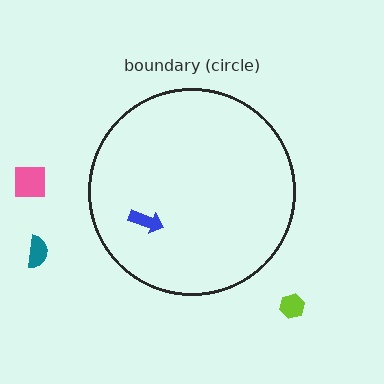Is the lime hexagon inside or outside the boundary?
Outside.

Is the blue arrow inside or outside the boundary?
Inside.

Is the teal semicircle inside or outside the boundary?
Outside.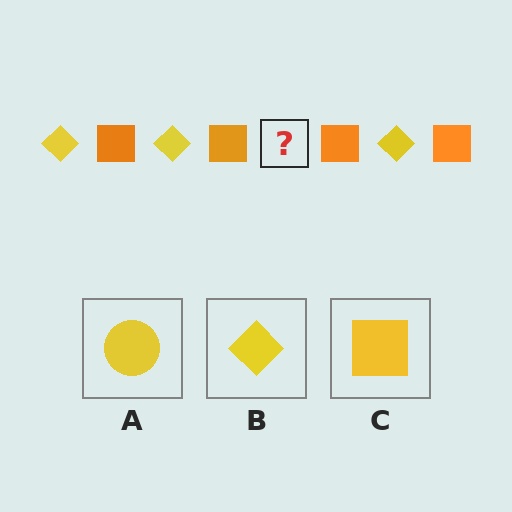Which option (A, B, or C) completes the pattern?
B.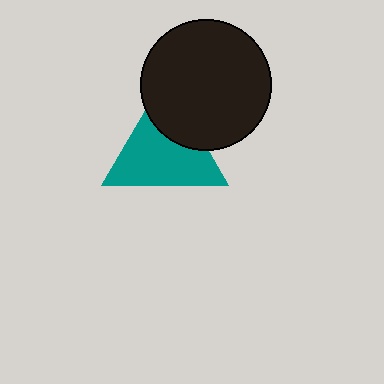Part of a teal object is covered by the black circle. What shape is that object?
It is a triangle.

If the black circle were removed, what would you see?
You would see the complete teal triangle.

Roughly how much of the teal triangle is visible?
Most of it is visible (roughly 70%).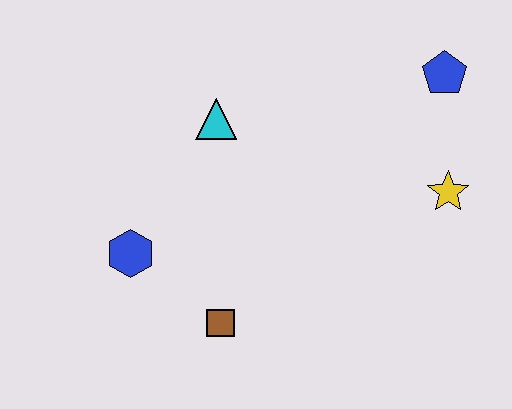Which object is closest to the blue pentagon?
The yellow star is closest to the blue pentagon.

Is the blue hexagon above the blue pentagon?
No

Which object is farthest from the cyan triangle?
The yellow star is farthest from the cyan triangle.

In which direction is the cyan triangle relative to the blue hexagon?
The cyan triangle is above the blue hexagon.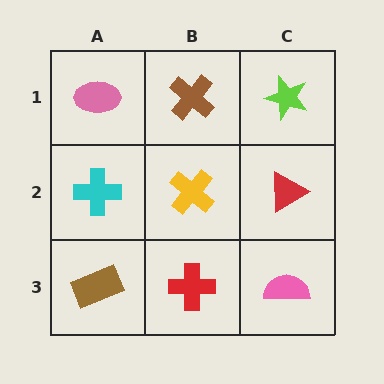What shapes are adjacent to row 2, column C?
A lime star (row 1, column C), a pink semicircle (row 3, column C), a yellow cross (row 2, column B).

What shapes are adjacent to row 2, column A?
A pink ellipse (row 1, column A), a brown rectangle (row 3, column A), a yellow cross (row 2, column B).